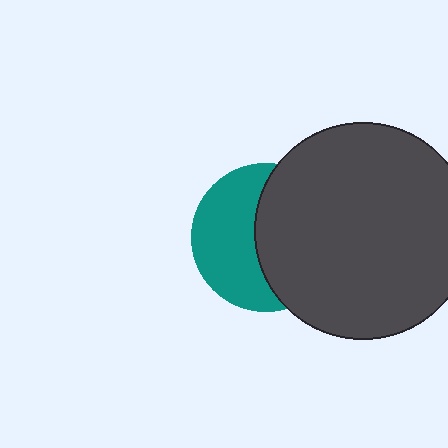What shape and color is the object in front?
The object in front is a dark gray circle.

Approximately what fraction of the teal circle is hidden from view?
Roughly 52% of the teal circle is hidden behind the dark gray circle.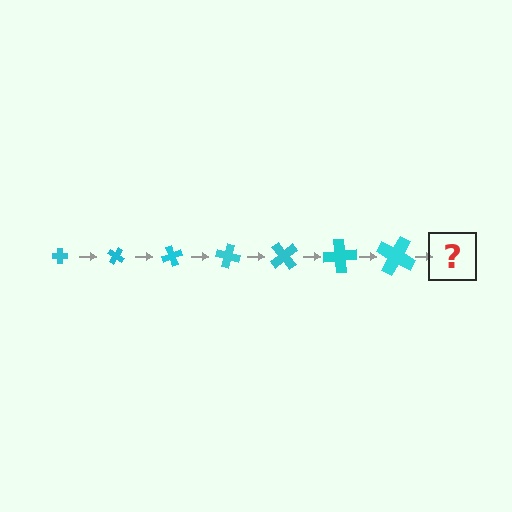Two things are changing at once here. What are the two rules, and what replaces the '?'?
The two rules are that the cross grows larger each step and it rotates 35 degrees each step. The '?' should be a cross, larger than the previous one and rotated 245 degrees from the start.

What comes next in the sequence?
The next element should be a cross, larger than the previous one and rotated 245 degrees from the start.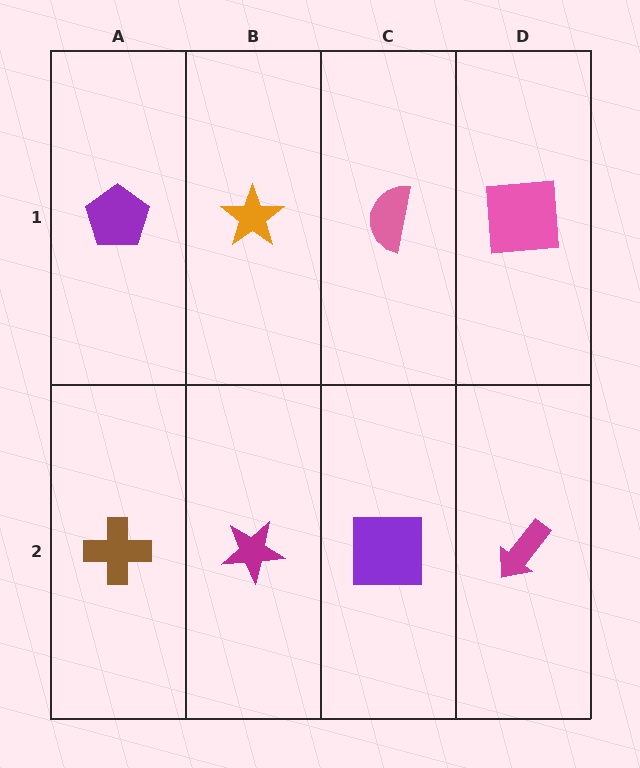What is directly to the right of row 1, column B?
A pink semicircle.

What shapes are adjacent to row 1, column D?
A magenta arrow (row 2, column D), a pink semicircle (row 1, column C).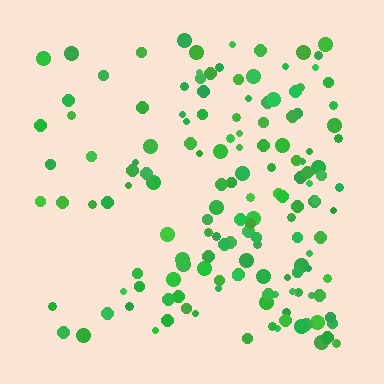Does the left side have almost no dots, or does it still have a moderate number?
Still a moderate number, just noticeably fewer than the right.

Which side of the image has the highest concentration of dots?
The right.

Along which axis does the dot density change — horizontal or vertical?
Horizontal.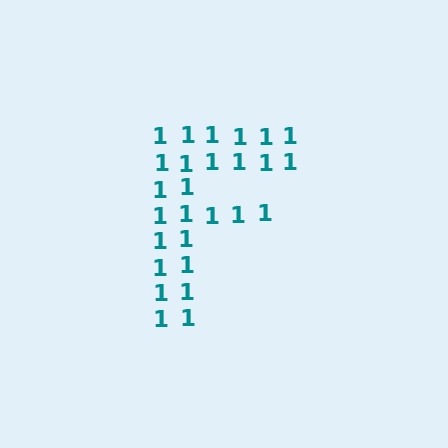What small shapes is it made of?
It is made of small digit 1's.